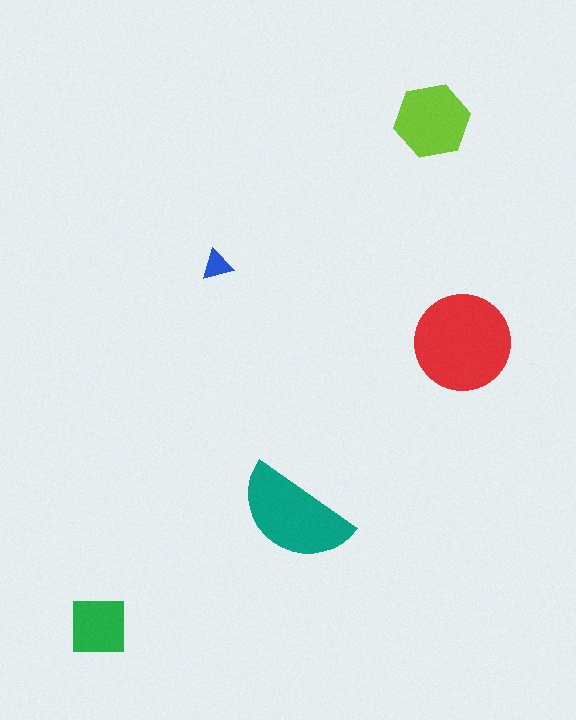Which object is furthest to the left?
The green square is leftmost.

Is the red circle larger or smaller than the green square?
Larger.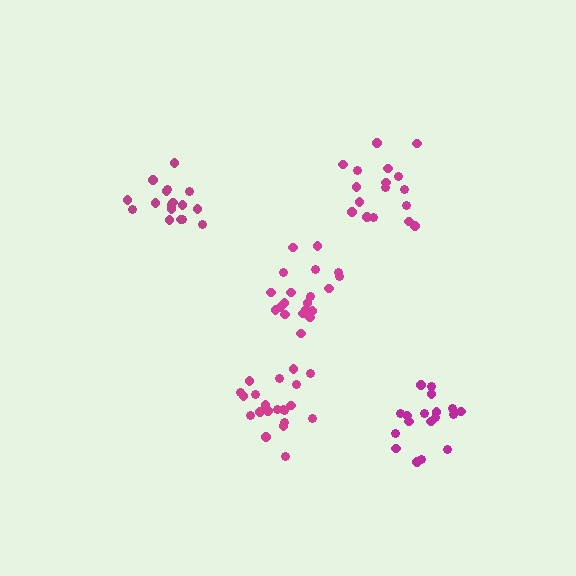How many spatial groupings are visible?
There are 5 spatial groupings.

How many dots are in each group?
Group 1: 21 dots, Group 2: 17 dots, Group 3: 18 dots, Group 4: 17 dots, Group 5: 20 dots (93 total).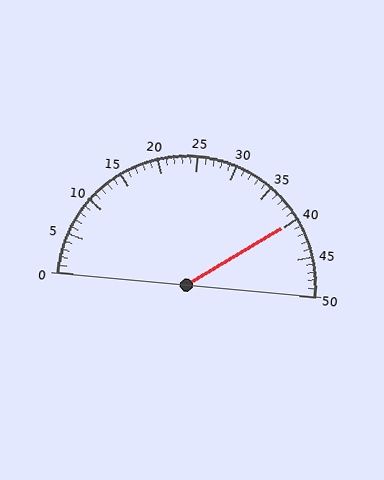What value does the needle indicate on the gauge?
The needle indicates approximately 40.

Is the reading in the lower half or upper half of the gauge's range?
The reading is in the upper half of the range (0 to 50).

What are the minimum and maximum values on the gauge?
The gauge ranges from 0 to 50.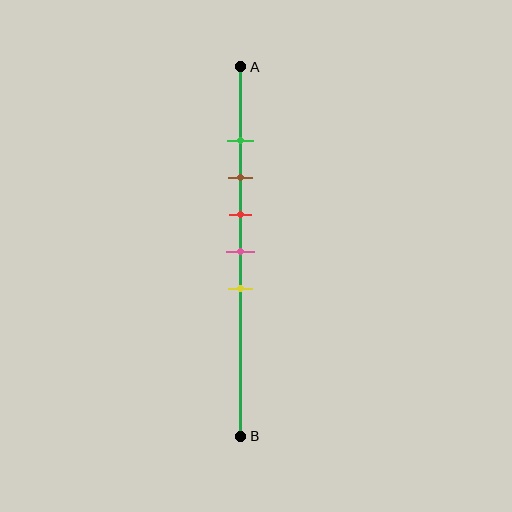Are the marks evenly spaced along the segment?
Yes, the marks are approximately evenly spaced.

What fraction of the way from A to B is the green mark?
The green mark is approximately 20% (0.2) of the way from A to B.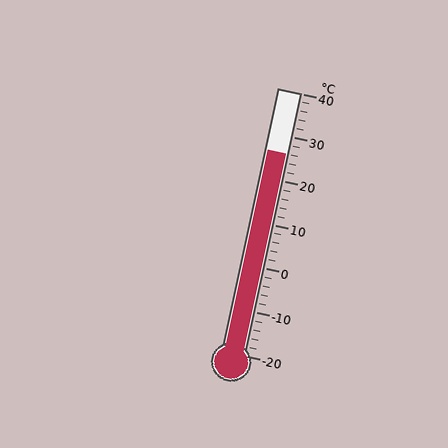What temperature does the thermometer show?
The thermometer shows approximately 26°C.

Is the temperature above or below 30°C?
The temperature is below 30°C.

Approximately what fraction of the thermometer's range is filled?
The thermometer is filled to approximately 75% of its range.